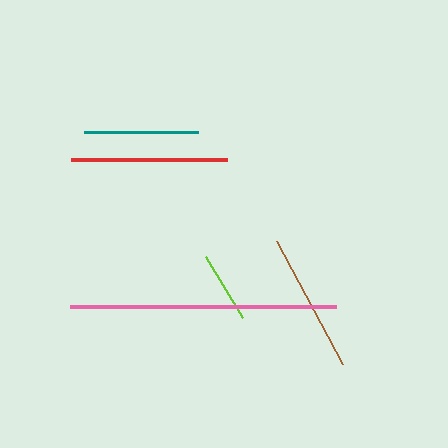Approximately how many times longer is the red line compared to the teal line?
The red line is approximately 1.4 times the length of the teal line.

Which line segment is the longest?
The pink line is the longest at approximately 266 pixels.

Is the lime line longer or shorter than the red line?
The red line is longer than the lime line.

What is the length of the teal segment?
The teal segment is approximately 113 pixels long.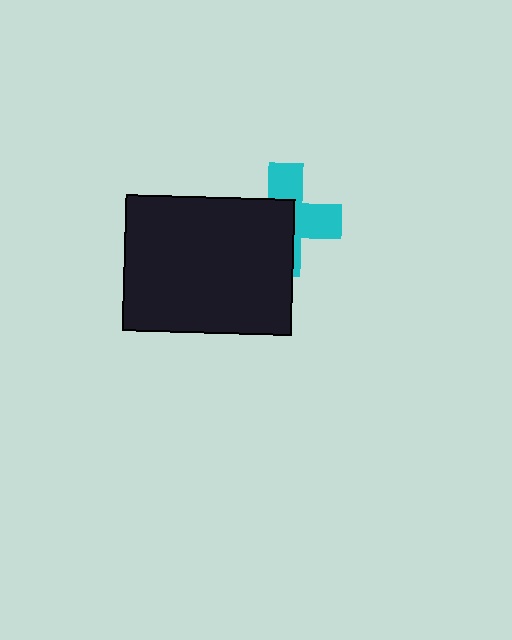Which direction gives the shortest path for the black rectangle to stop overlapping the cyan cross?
Moving toward the lower-left gives the shortest separation.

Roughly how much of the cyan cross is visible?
About half of it is visible (roughly 49%).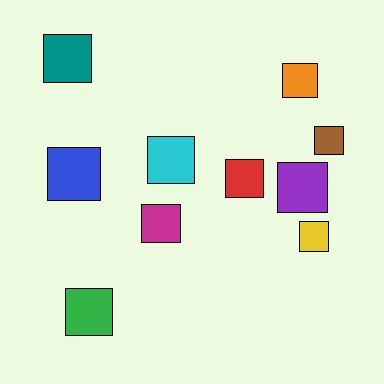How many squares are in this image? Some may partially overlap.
There are 10 squares.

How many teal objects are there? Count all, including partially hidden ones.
There is 1 teal object.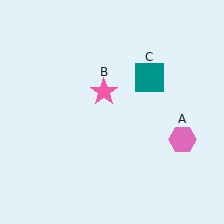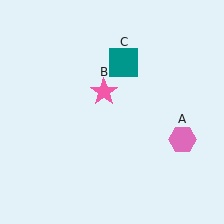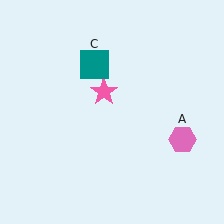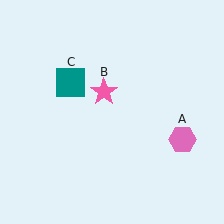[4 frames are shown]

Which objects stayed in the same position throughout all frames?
Pink hexagon (object A) and pink star (object B) remained stationary.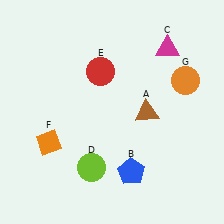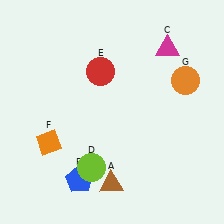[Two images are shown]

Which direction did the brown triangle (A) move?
The brown triangle (A) moved down.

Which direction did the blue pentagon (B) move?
The blue pentagon (B) moved left.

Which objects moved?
The objects that moved are: the brown triangle (A), the blue pentagon (B).